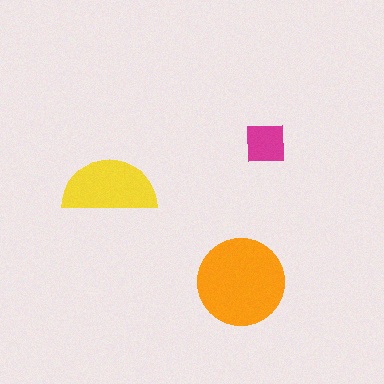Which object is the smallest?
The magenta square.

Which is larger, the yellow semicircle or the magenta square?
The yellow semicircle.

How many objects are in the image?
There are 3 objects in the image.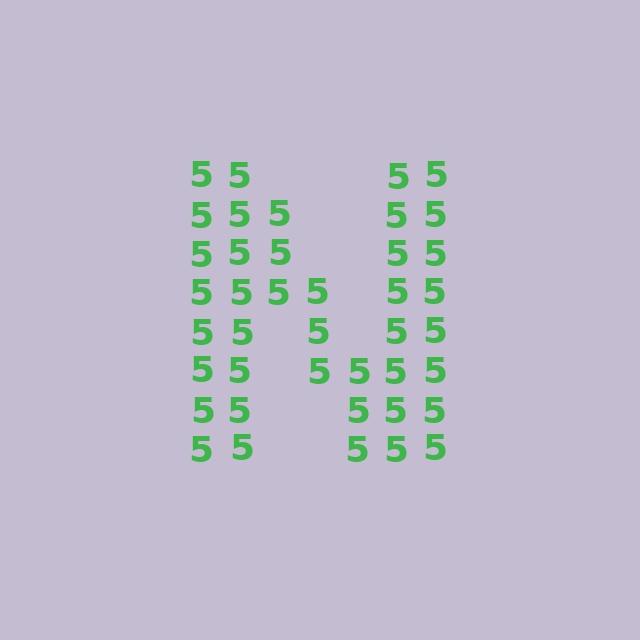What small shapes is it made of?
It is made of small digit 5's.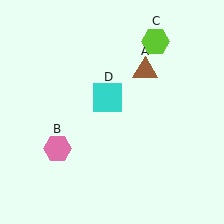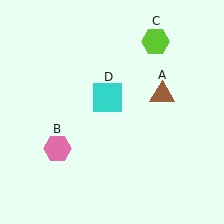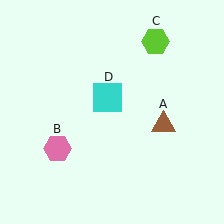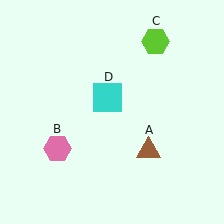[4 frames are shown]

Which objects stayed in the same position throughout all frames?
Pink hexagon (object B) and lime hexagon (object C) and cyan square (object D) remained stationary.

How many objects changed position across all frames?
1 object changed position: brown triangle (object A).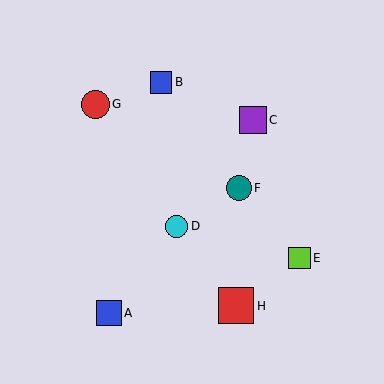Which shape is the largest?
The red square (labeled H) is the largest.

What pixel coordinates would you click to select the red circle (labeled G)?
Click at (95, 104) to select the red circle G.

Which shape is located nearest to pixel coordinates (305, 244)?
The lime square (labeled E) at (300, 258) is nearest to that location.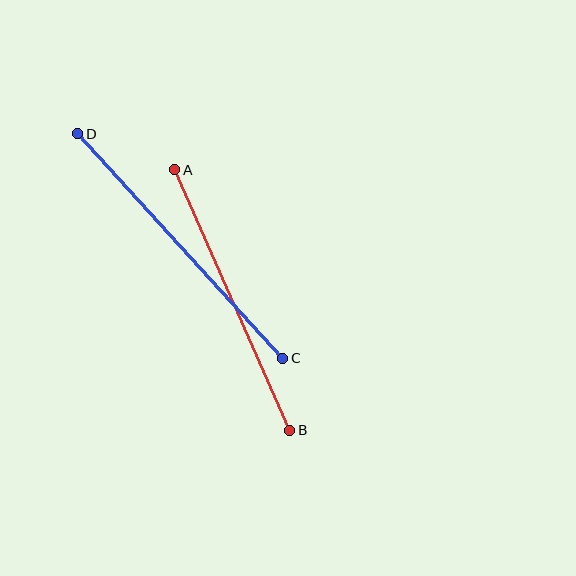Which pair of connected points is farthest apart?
Points C and D are farthest apart.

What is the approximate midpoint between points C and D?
The midpoint is at approximately (180, 246) pixels.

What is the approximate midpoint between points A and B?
The midpoint is at approximately (232, 300) pixels.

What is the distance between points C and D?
The distance is approximately 304 pixels.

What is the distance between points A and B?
The distance is approximately 284 pixels.